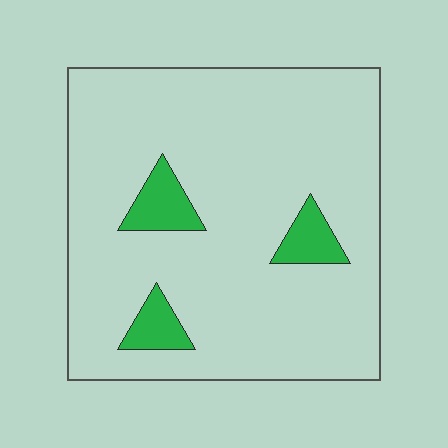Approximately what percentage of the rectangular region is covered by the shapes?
Approximately 10%.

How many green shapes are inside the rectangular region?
3.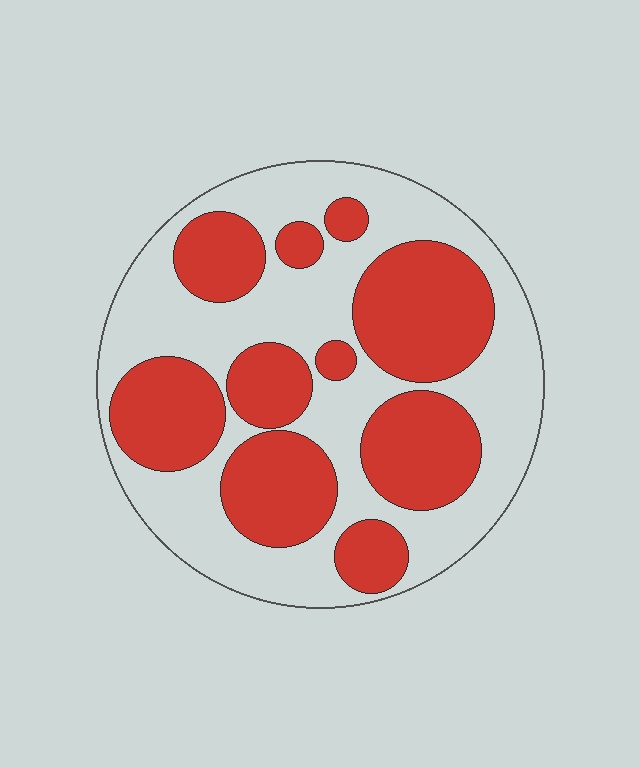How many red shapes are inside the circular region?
10.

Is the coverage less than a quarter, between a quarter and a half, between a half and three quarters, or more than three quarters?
Between a quarter and a half.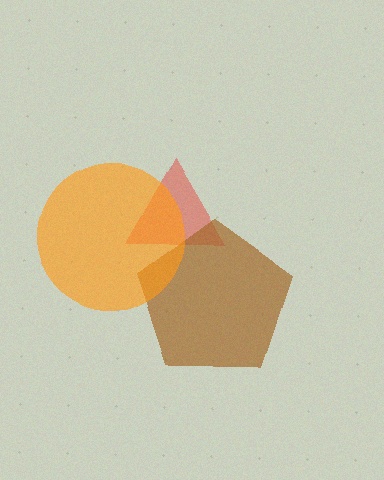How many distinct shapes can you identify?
There are 3 distinct shapes: a red triangle, a brown pentagon, an orange circle.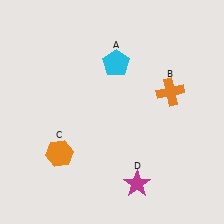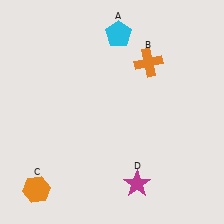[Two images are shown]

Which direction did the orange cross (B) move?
The orange cross (B) moved up.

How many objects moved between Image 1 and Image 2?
3 objects moved between the two images.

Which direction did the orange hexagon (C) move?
The orange hexagon (C) moved down.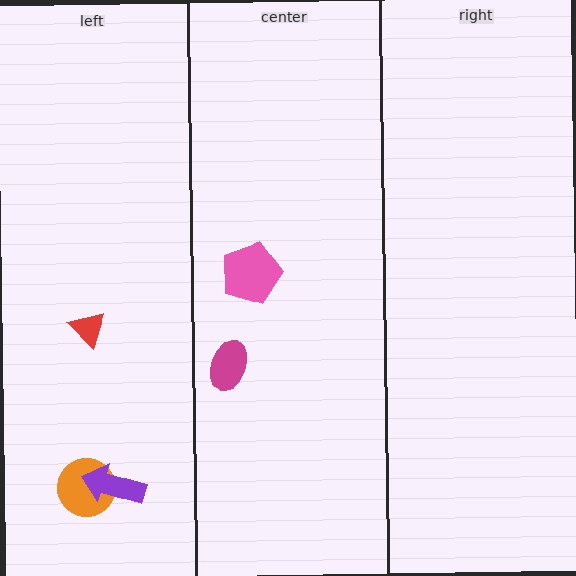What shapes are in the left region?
The red triangle, the orange circle, the purple arrow.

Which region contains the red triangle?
The left region.